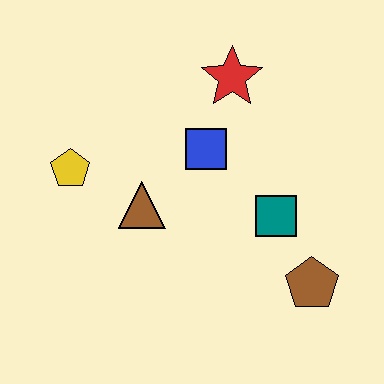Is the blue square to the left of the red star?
Yes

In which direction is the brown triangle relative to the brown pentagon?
The brown triangle is to the left of the brown pentagon.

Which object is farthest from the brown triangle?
The brown pentagon is farthest from the brown triangle.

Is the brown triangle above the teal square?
Yes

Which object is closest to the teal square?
The brown pentagon is closest to the teal square.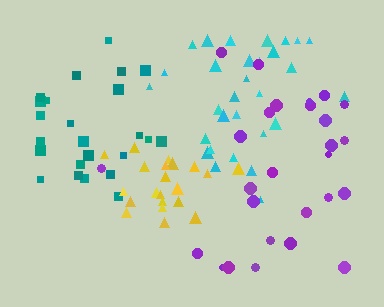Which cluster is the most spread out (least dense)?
Purple.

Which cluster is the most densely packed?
Yellow.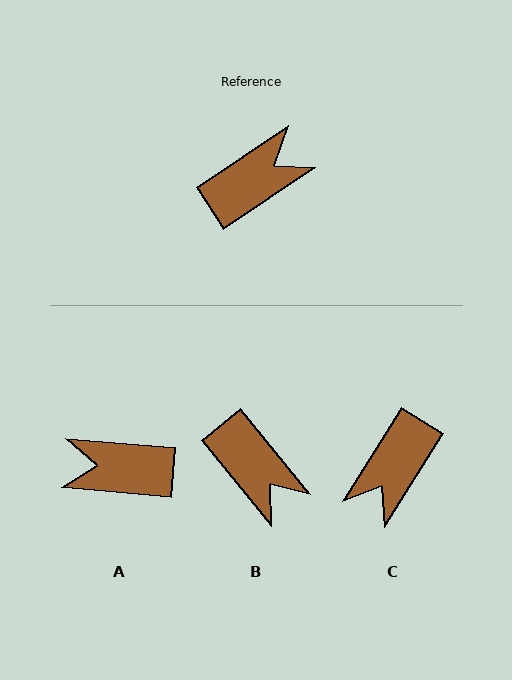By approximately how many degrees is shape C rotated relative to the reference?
Approximately 156 degrees clockwise.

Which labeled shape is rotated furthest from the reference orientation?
C, about 156 degrees away.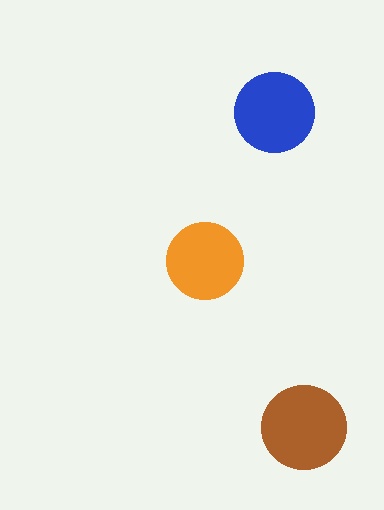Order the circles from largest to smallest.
the brown one, the blue one, the orange one.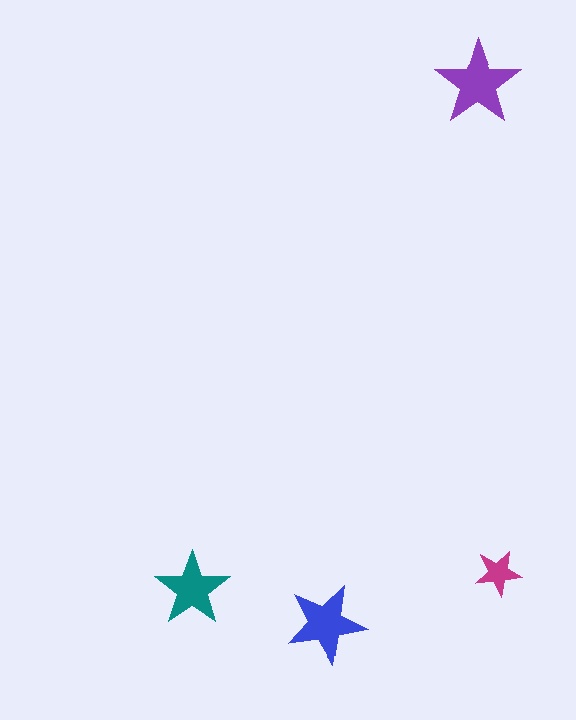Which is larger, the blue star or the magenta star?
The blue one.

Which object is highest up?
The purple star is topmost.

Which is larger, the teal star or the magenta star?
The teal one.